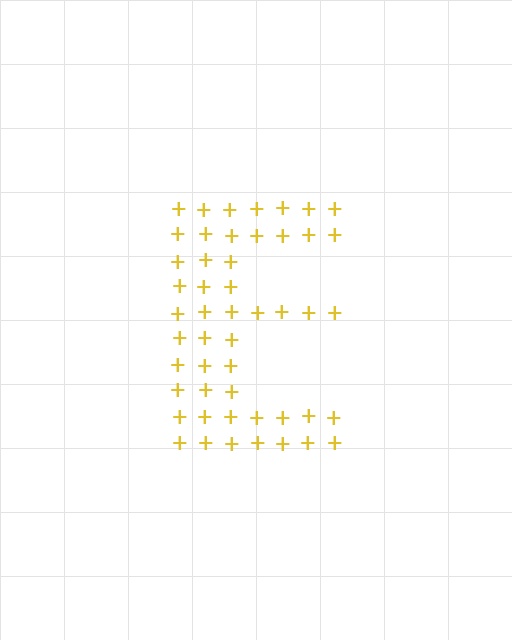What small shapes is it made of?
It is made of small plus signs.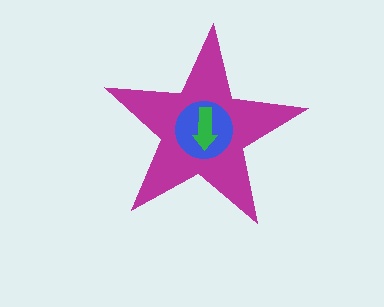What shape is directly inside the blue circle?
The green arrow.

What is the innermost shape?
The green arrow.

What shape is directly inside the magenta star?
The blue circle.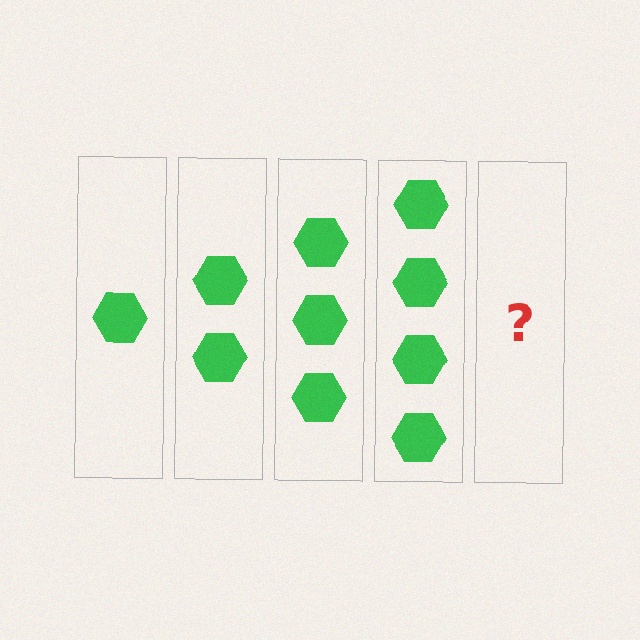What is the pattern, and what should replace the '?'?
The pattern is that each step adds one more hexagon. The '?' should be 5 hexagons.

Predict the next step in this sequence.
The next step is 5 hexagons.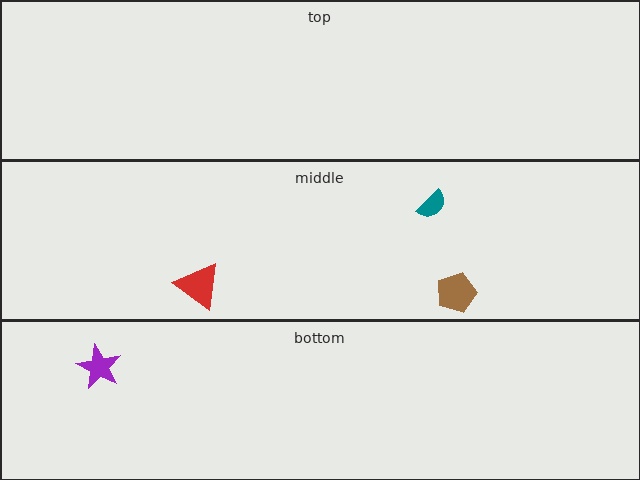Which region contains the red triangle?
The middle region.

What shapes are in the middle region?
The brown pentagon, the teal semicircle, the red triangle.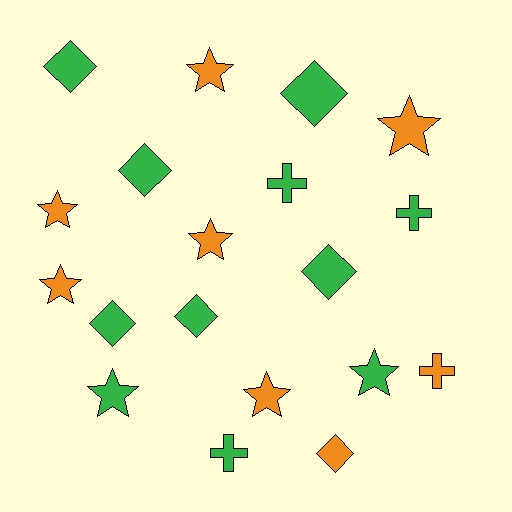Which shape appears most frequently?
Star, with 8 objects.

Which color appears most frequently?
Green, with 11 objects.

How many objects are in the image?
There are 19 objects.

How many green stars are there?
There are 2 green stars.